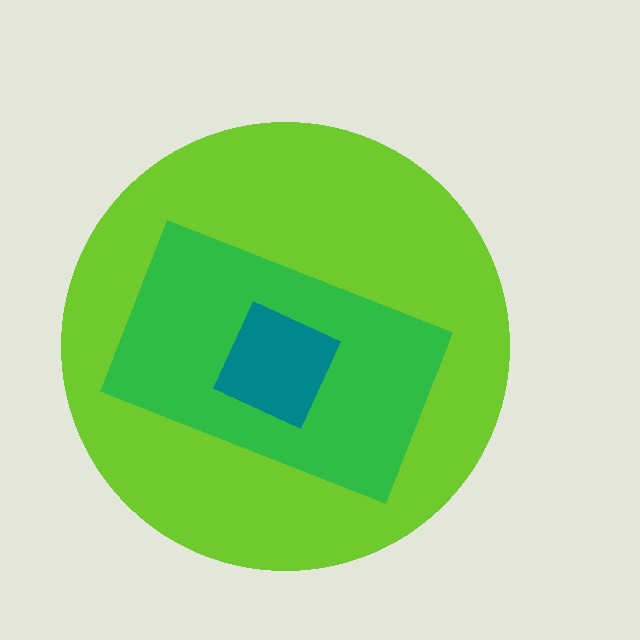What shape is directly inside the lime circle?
The green rectangle.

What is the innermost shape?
The teal square.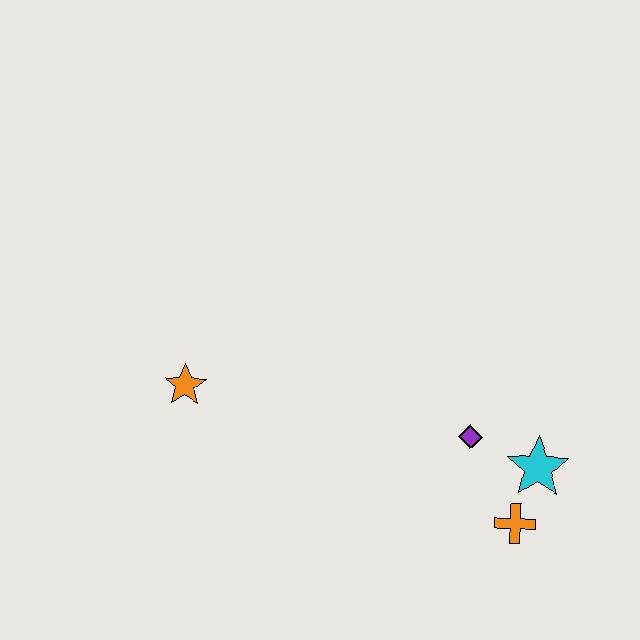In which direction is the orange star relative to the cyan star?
The orange star is to the left of the cyan star.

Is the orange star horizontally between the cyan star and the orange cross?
No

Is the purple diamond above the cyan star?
Yes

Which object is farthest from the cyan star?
The orange star is farthest from the cyan star.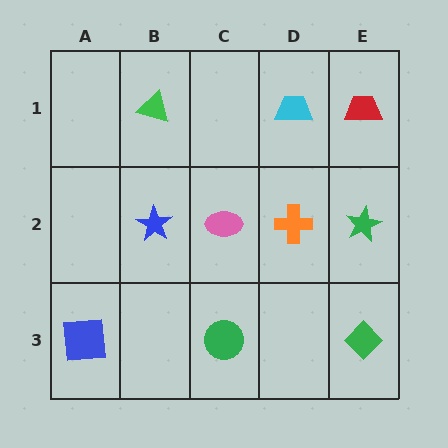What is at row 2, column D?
An orange cross.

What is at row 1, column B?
A green triangle.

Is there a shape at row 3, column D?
No, that cell is empty.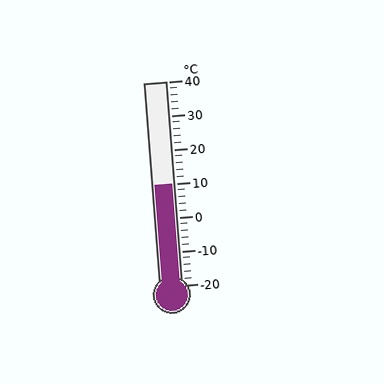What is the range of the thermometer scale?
The thermometer scale ranges from -20°C to 40°C.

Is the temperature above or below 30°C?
The temperature is below 30°C.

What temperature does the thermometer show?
The thermometer shows approximately 10°C.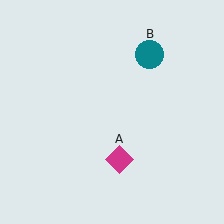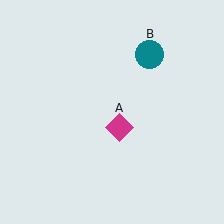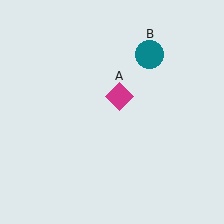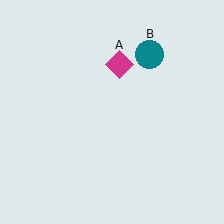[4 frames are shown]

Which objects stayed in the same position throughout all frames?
Teal circle (object B) remained stationary.